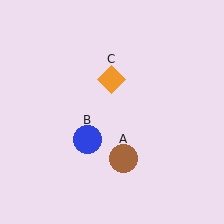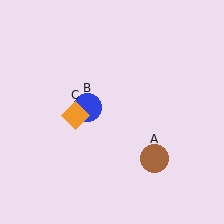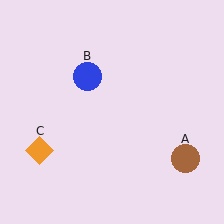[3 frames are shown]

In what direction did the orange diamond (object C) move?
The orange diamond (object C) moved down and to the left.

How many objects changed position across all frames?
3 objects changed position: brown circle (object A), blue circle (object B), orange diamond (object C).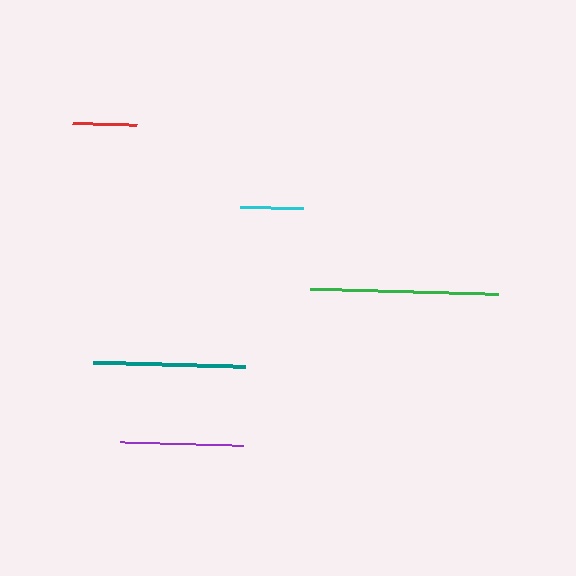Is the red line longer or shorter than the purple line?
The purple line is longer than the red line.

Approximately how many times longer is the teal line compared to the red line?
The teal line is approximately 2.4 times the length of the red line.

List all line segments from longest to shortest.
From longest to shortest: green, teal, purple, red, cyan.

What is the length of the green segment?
The green segment is approximately 188 pixels long.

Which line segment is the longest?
The green line is the longest at approximately 188 pixels.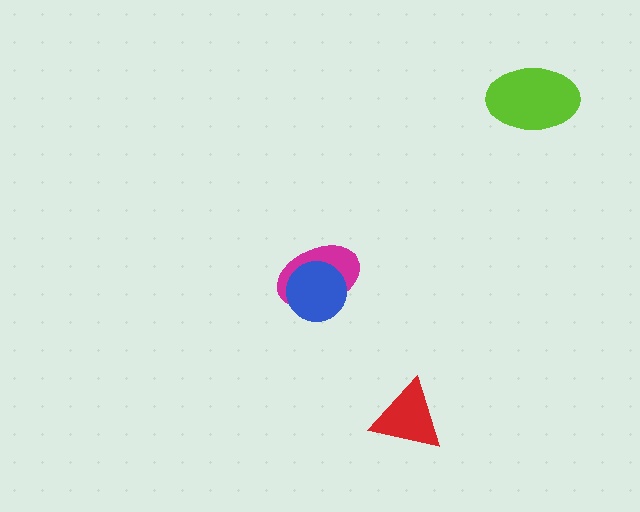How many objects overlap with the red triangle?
0 objects overlap with the red triangle.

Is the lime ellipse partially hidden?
No, no other shape covers it.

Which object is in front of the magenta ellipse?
The blue circle is in front of the magenta ellipse.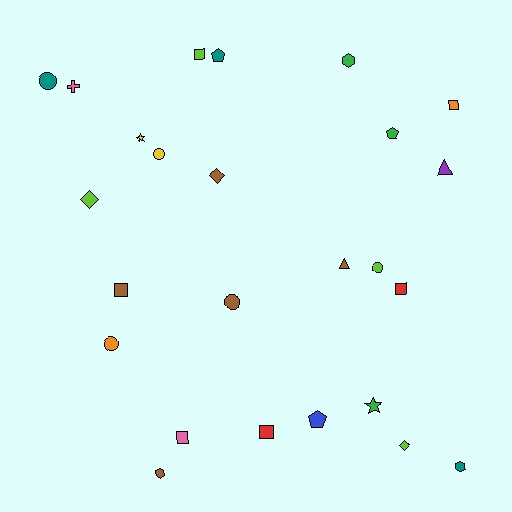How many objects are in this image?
There are 25 objects.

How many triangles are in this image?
There are 2 triangles.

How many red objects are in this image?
There are 2 red objects.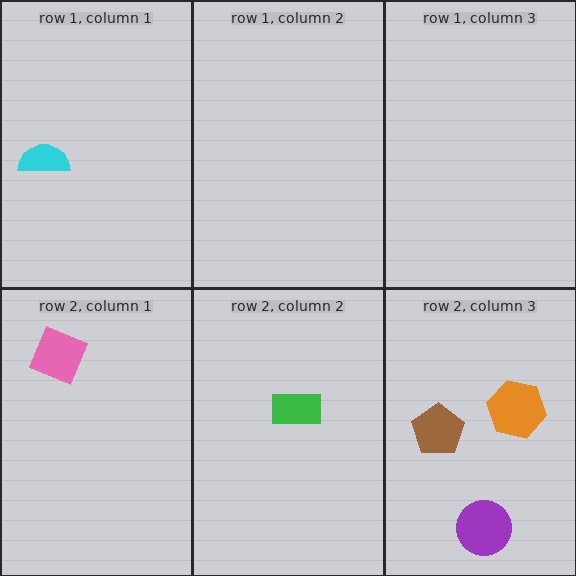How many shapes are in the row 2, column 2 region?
1.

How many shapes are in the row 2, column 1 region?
1.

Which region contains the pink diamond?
The row 2, column 1 region.